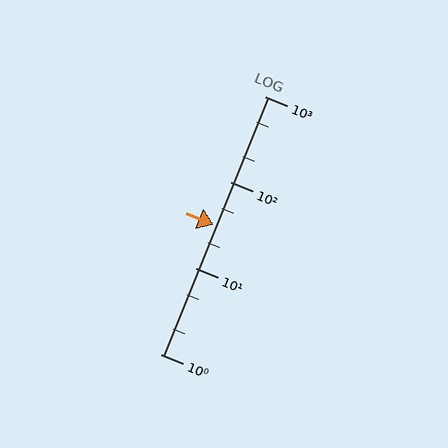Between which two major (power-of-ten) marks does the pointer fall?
The pointer is between 10 and 100.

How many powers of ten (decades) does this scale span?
The scale spans 3 decades, from 1 to 1000.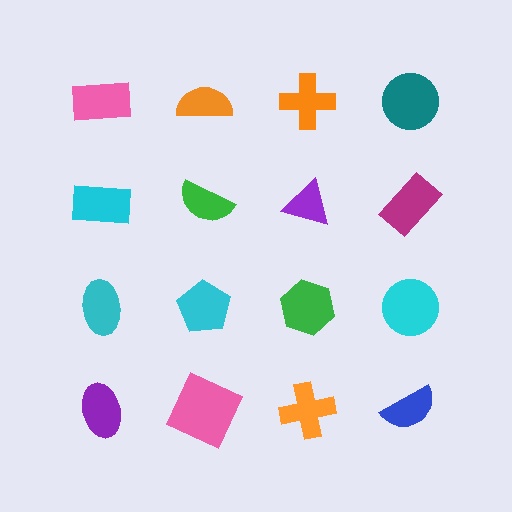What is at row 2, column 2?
A green semicircle.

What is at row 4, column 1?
A purple ellipse.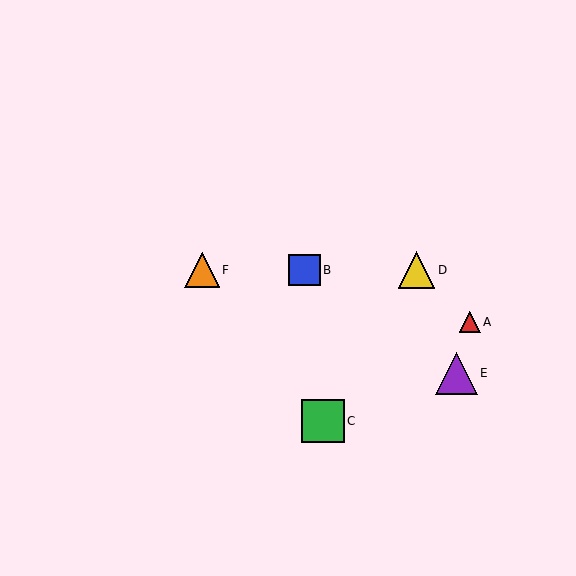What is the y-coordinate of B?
Object B is at y≈270.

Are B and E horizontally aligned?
No, B is at y≈270 and E is at y≈373.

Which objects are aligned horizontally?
Objects B, D, F are aligned horizontally.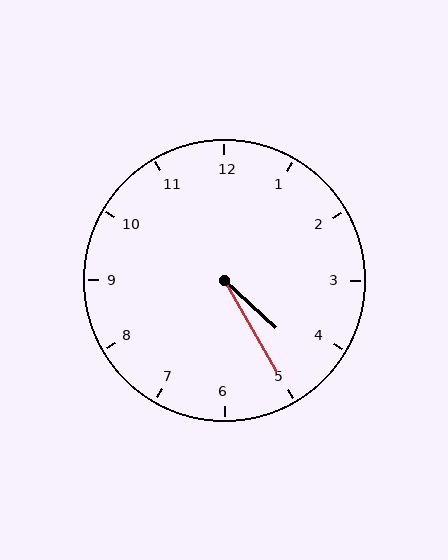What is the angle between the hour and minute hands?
Approximately 18 degrees.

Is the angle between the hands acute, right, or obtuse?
It is acute.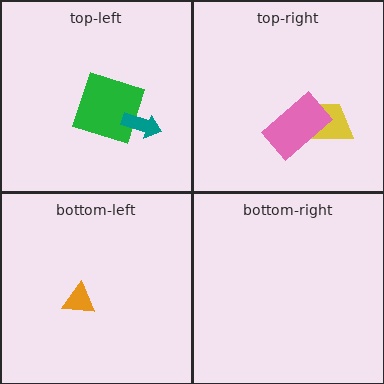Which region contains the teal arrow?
The top-left region.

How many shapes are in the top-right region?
2.